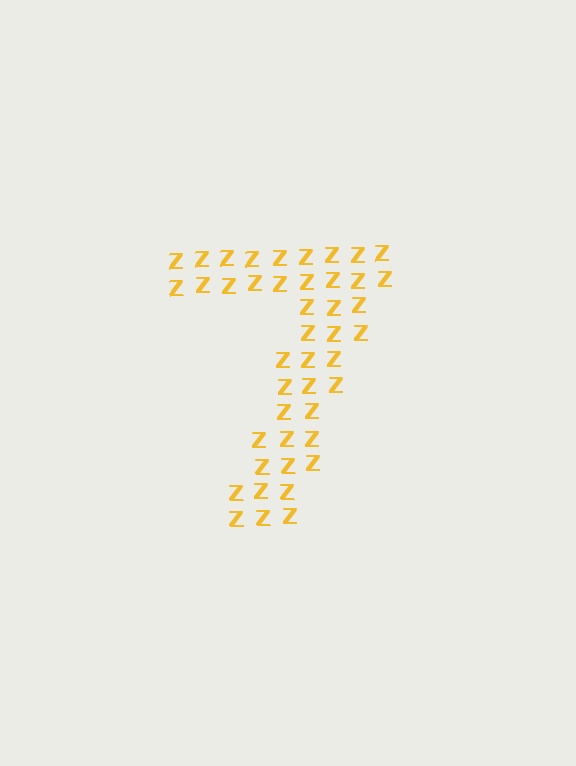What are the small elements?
The small elements are letter Z's.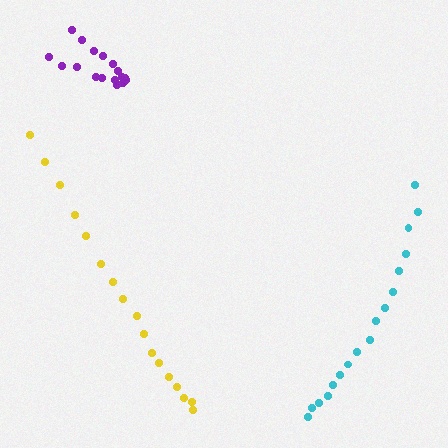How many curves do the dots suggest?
There are 3 distinct paths.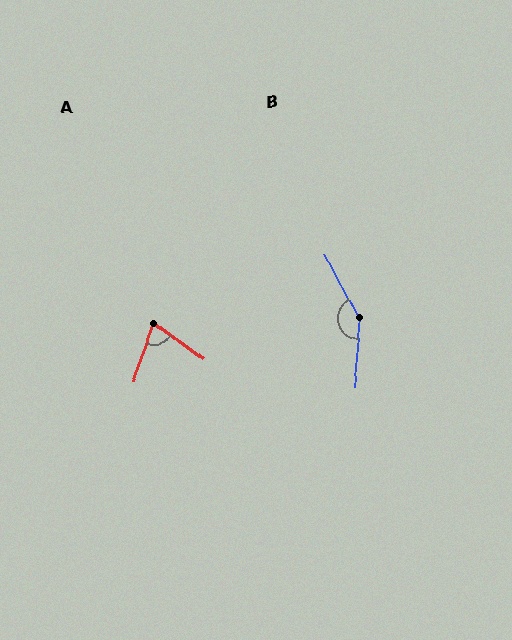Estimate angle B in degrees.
Approximately 147 degrees.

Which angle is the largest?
B, at approximately 147 degrees.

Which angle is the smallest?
A, at approximately 72 degrees.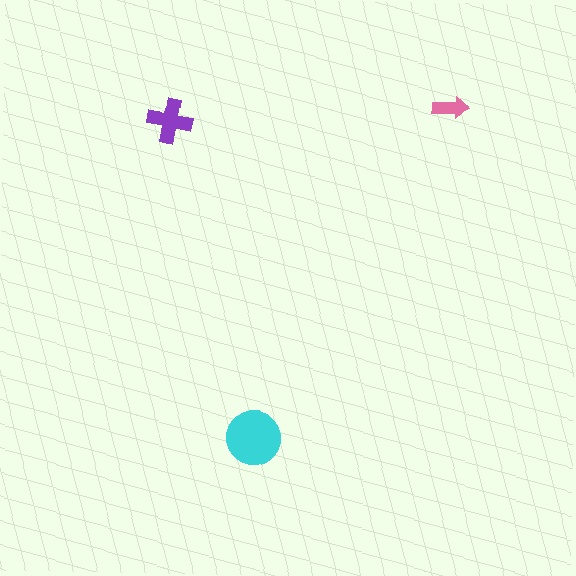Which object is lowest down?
The cyan circle is bottommost.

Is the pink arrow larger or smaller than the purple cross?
Smaller.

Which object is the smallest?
The pink arrow.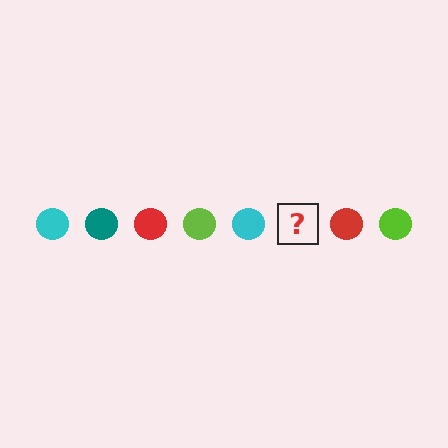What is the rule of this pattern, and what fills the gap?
The rule is that the pattern cycles through cyan, teal, red, lime circles. The gap should be filled with a teal circle.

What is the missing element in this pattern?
The missing element is a teal circle.